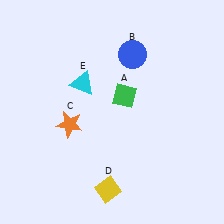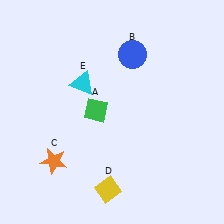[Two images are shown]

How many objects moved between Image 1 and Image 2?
2 objects moved between the two images.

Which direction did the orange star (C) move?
The orange star (C) moved down.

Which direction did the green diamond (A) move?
The green diamond (A) moved left.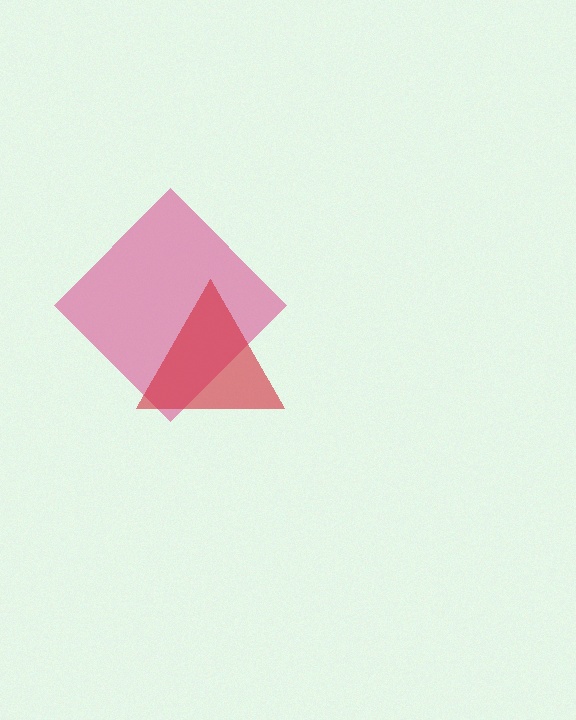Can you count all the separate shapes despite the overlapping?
Yes, there are 2 separate shapes.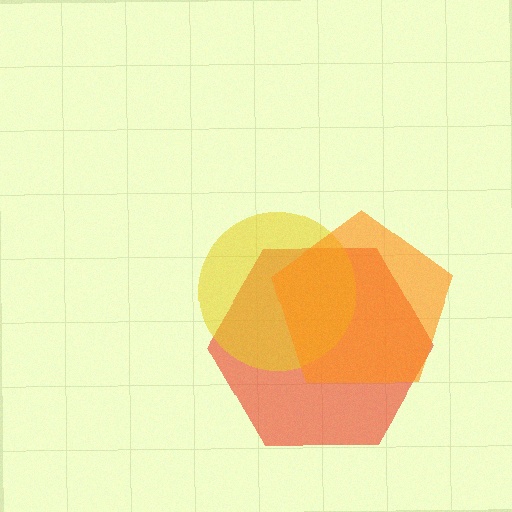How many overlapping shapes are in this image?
There are 3 overlapping shapes in the image.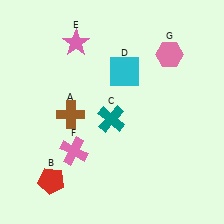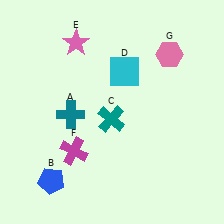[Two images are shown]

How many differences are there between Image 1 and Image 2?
There are 3 differences between the two images.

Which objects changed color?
A changed from brown to teal. B changed from red to blue. F changed from pink to magenta.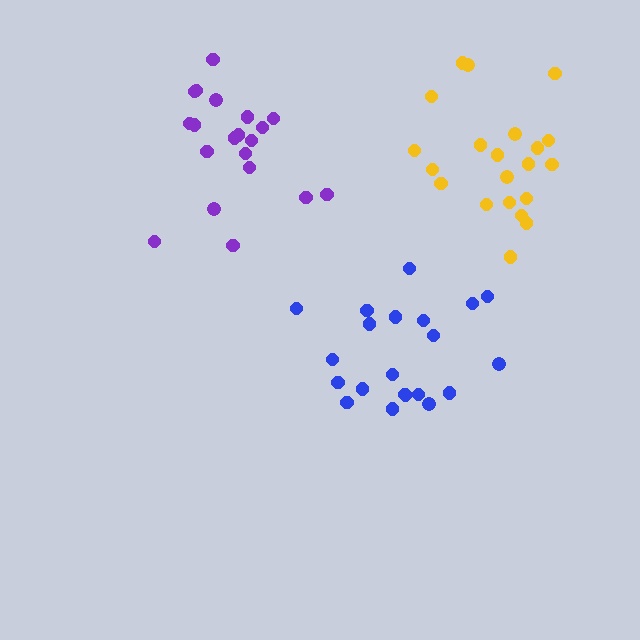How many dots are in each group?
Group 1: 20 dots, Group 2: 21 dots, Group 3: 21 dots (62 total).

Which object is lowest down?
The blue cluster is bottommost.